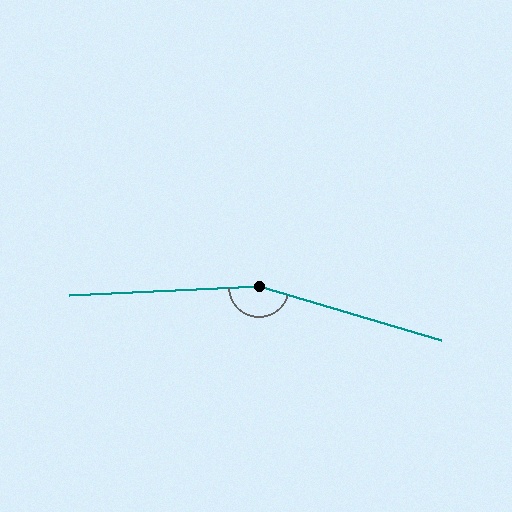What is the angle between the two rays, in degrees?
Approximately 161 degrees.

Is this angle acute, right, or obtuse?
It is obtuse.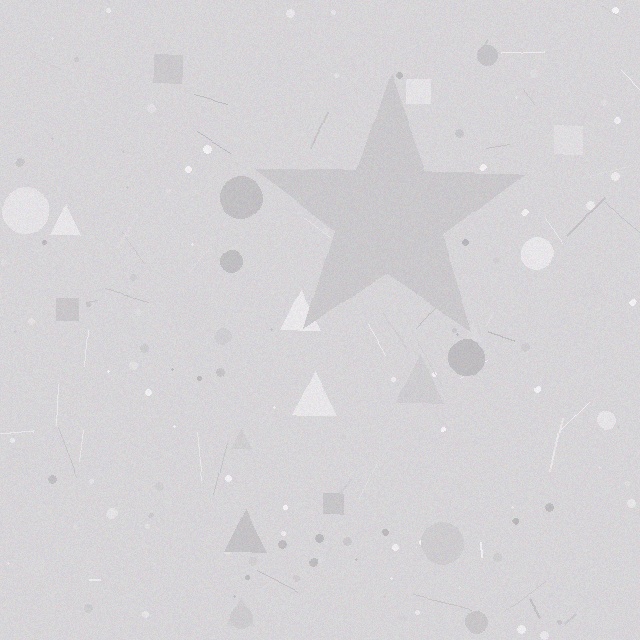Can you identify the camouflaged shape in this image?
The camouflaged shape is a star.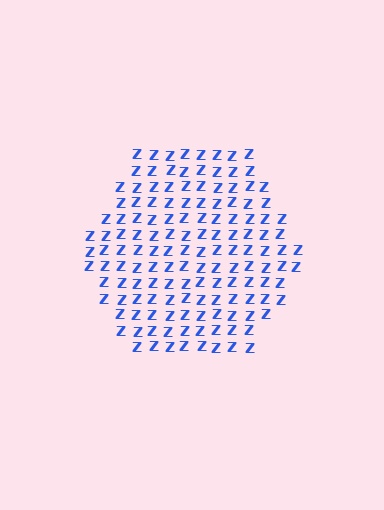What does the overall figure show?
The overall figure shows a hexagon.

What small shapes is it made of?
It is made of small letter Z's.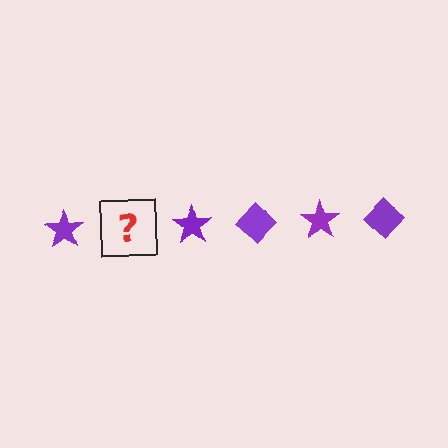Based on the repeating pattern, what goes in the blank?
The blank should be a purple diamond.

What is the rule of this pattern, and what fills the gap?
The rule is that the pattern cycles through star, diamond shapes in purple. The gap should be filled with a purple diamond.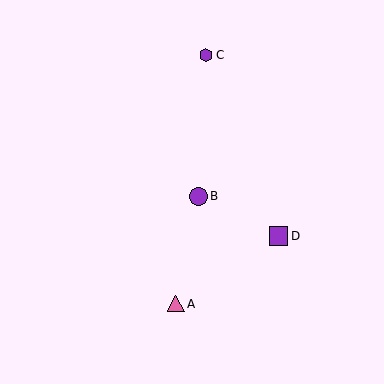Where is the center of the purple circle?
The center of the purple circle is at (198, 196).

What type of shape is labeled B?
Shape B is a purple circle.